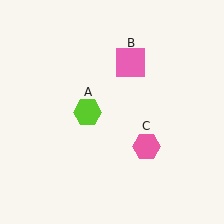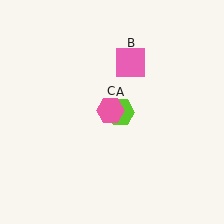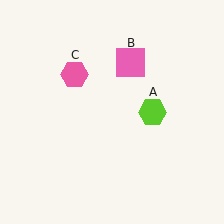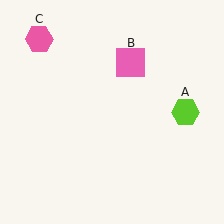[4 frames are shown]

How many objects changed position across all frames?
2 objects changed position: lime hexagon (object A), pink hexagon (object C).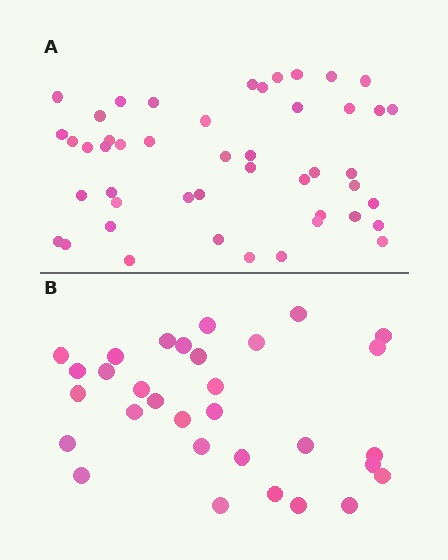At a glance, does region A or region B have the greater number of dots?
Region A (the top region) has more dots.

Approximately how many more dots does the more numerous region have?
Region A has approximately 15 more dots than region B.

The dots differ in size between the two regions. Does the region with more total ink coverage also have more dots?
No. Region B has more total ink coverage because its dots are larger, but region A actually contains more individual dots. Total area can be misleading — the number of items is what matters here.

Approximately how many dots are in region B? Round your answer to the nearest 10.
About 30 dots. (The exact count is 31, which rounds to 30.)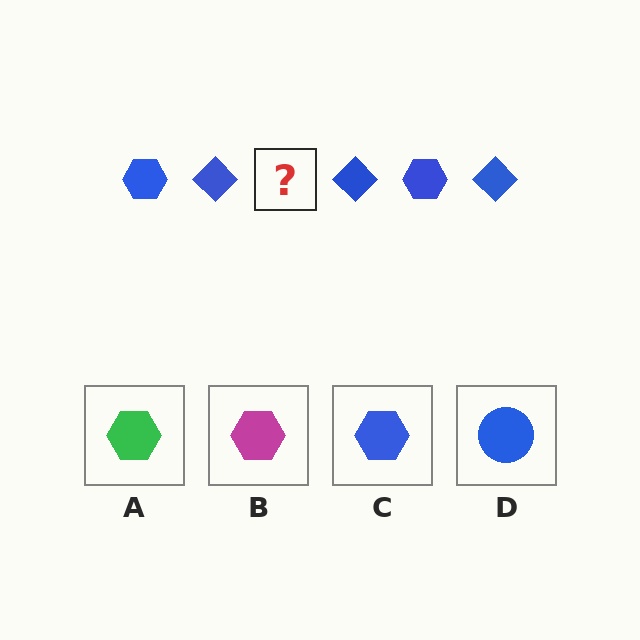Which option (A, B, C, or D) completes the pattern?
C.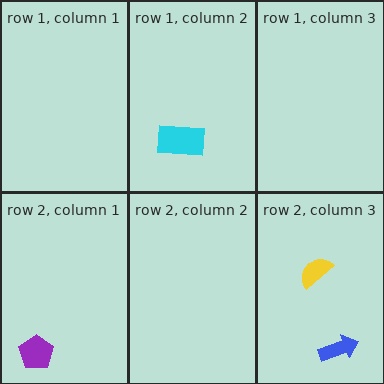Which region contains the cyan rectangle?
The row 1, column 2 region.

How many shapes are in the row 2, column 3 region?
2.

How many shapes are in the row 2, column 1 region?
1.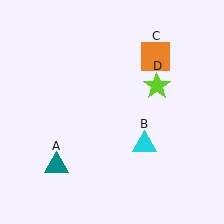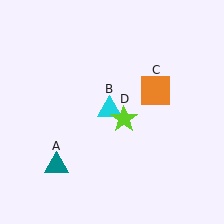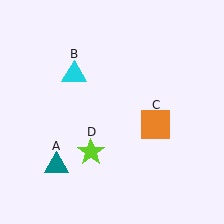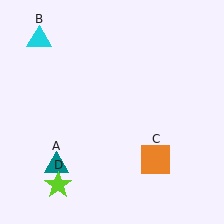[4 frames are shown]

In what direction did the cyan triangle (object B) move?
The cyan triangle (object B) moved up and to the left.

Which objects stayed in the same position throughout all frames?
Teal triangle (object A) remained stationary.